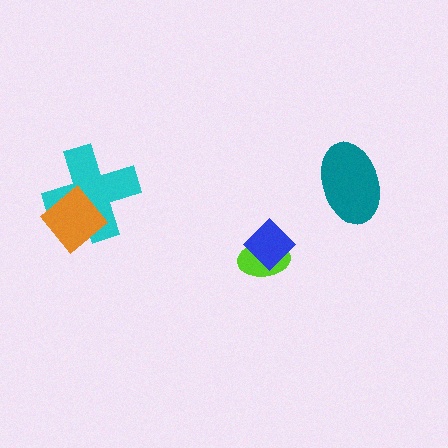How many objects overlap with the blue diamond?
1 object overlaps with the blue diamond.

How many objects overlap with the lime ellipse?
1 object overlaps with the lime ellipse.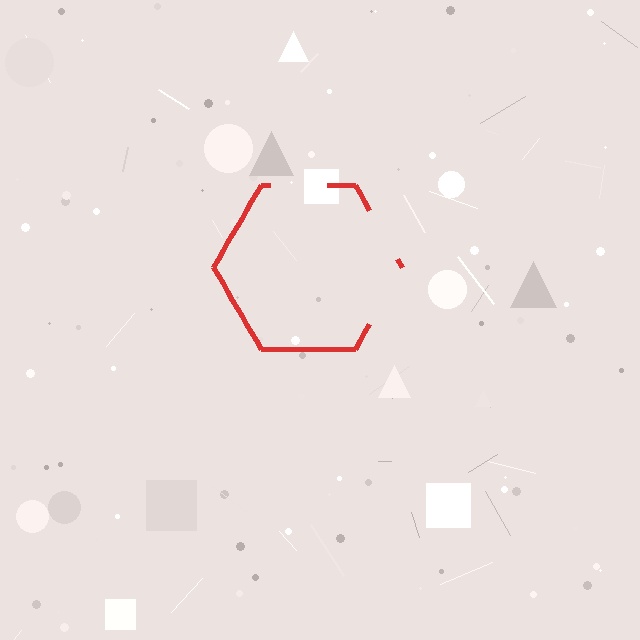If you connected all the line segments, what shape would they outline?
They would outline a hexagon.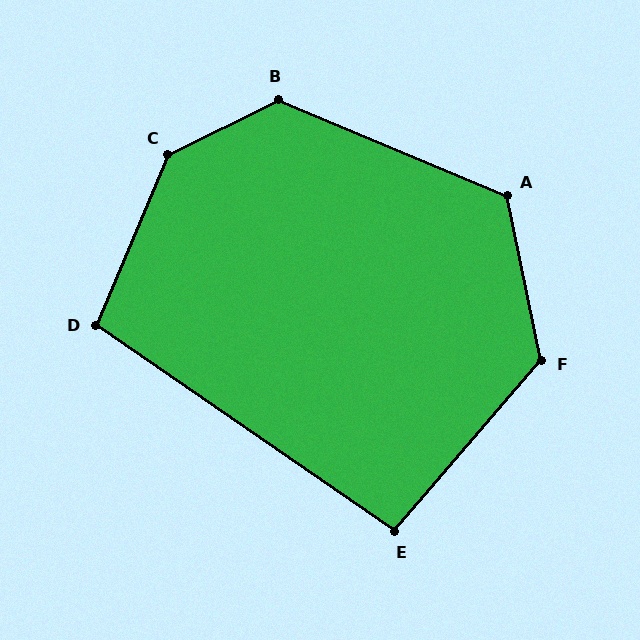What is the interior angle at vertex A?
Approximately 124 degrees (obtuse).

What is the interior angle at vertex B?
Approximately 130 degrees (obtuse).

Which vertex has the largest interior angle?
C, at approximately 140 degrees.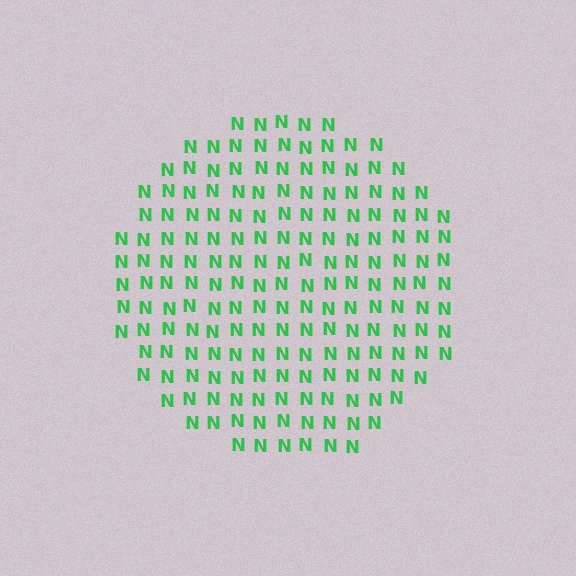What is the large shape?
The large shape is a circle.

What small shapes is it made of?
It is made of small letter N's.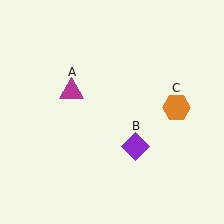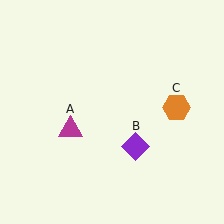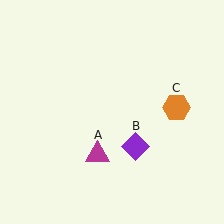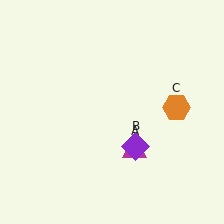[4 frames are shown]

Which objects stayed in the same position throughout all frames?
Purple diamond (object B) and orange hexagon (object C) remained stationary.